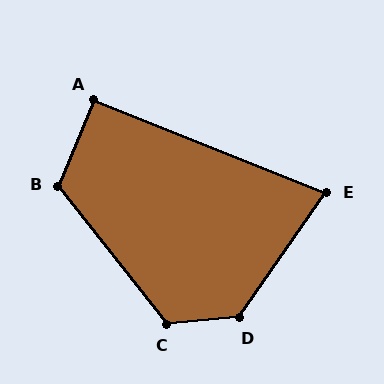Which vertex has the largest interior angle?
D, at approximately 130 degrees.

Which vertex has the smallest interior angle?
E, at approximately 77 degrees.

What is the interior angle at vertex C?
Approximately 123 degrees (obtuse).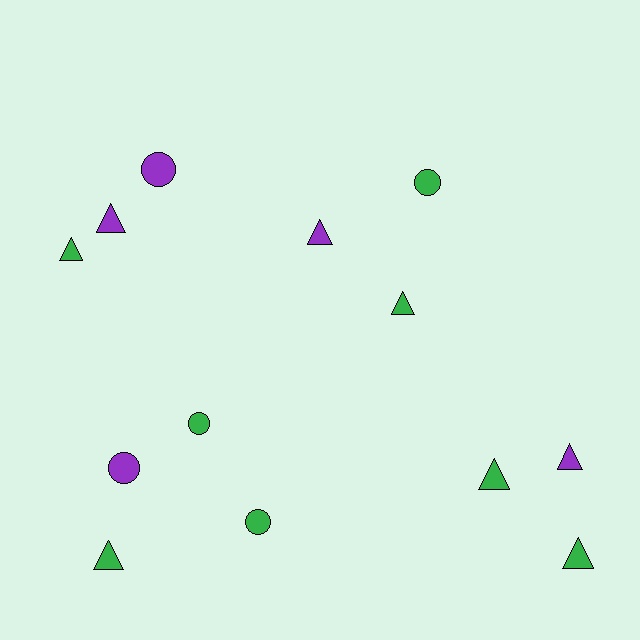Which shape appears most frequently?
Triangle, with 8 objects.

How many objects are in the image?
There are 13 objects.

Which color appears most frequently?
Green, with 8 objects.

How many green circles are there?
There are 3 green circles.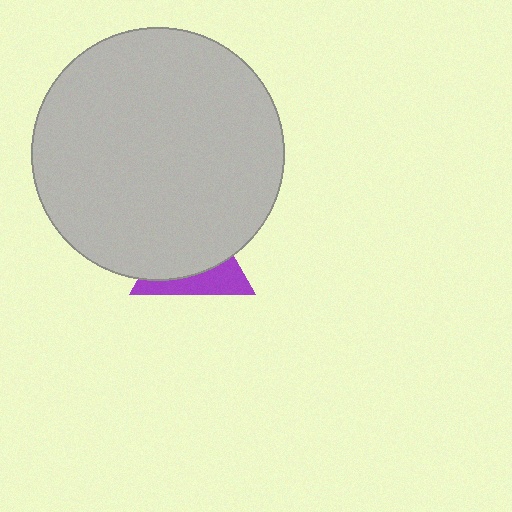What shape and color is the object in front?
The object in front is a light gray circle.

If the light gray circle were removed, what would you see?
You would see the complete purple triangle.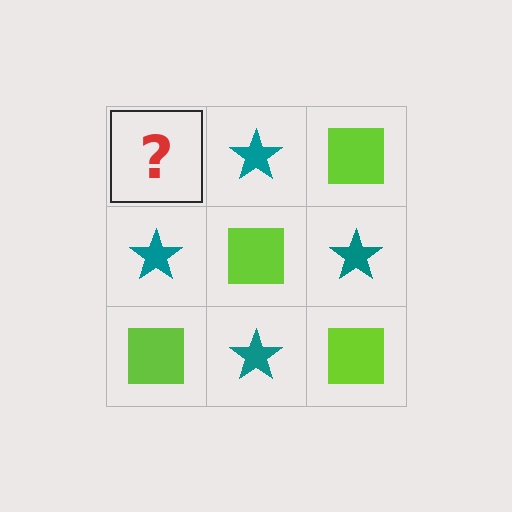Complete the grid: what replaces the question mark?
The question mark should be replaced with a lime square.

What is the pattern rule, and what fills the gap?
The rule is that it alternates lime square and teal star in a checkerboard pattern. The gap should be filled with a lime square.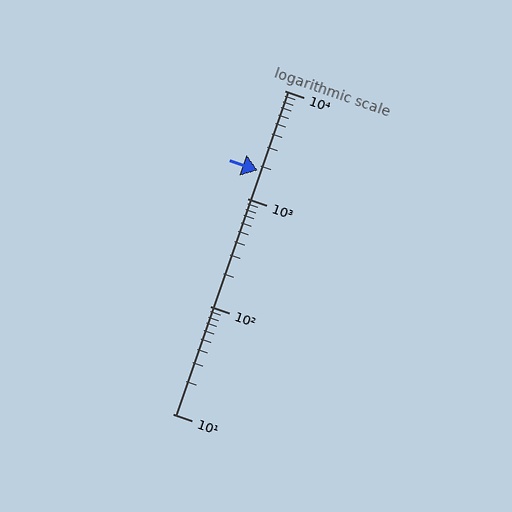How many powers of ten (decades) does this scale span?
The scale spans 3 decades, from 10 to 10000.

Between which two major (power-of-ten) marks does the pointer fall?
The pointer is between 1000 and 10000.